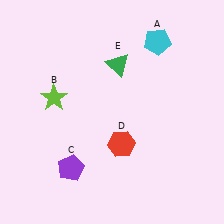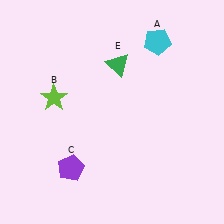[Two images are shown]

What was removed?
The red hexagon (D) was removed in Image 2.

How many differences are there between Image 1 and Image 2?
There is 1 difference between the two images.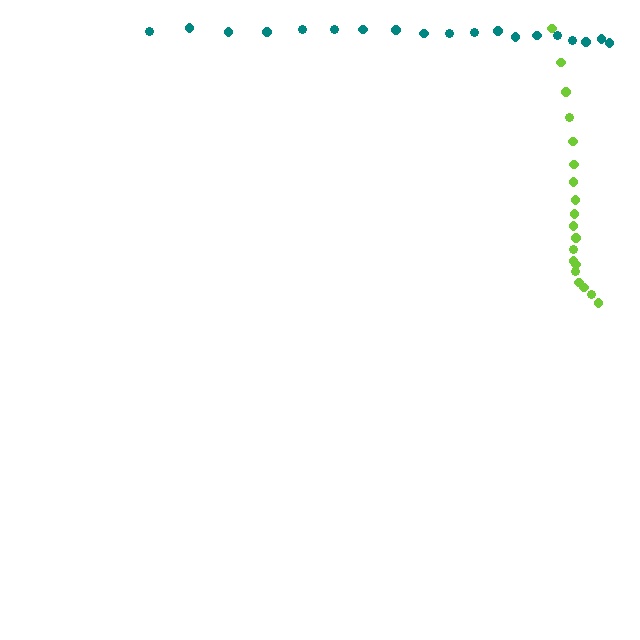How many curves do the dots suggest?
There are 2 distinct paths.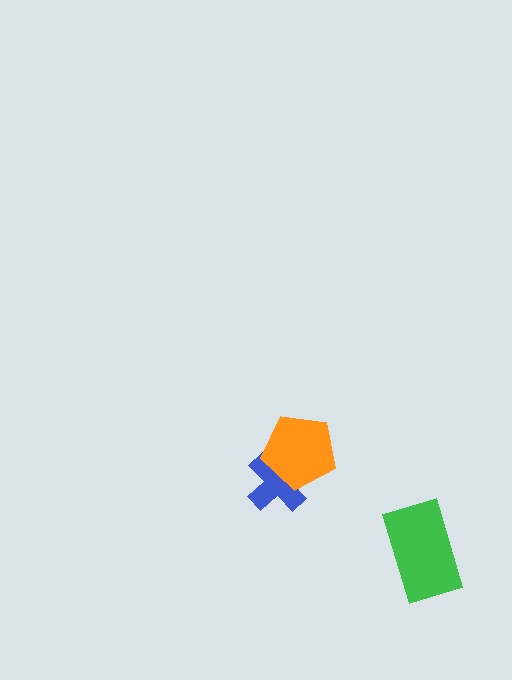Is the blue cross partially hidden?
Yes, it is partially covered by another shape.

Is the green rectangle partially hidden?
No, no other shape covers it.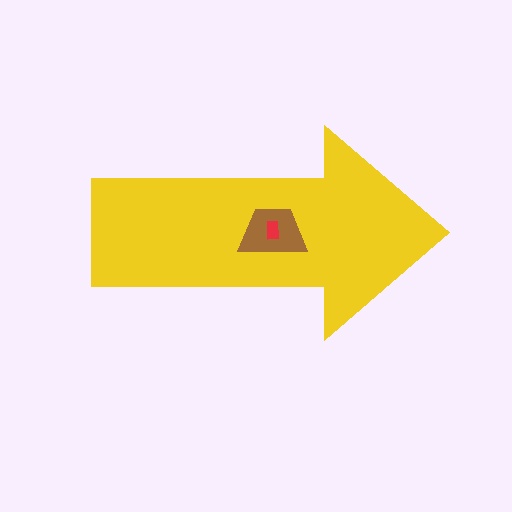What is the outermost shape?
The yellow arrow.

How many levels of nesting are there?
3.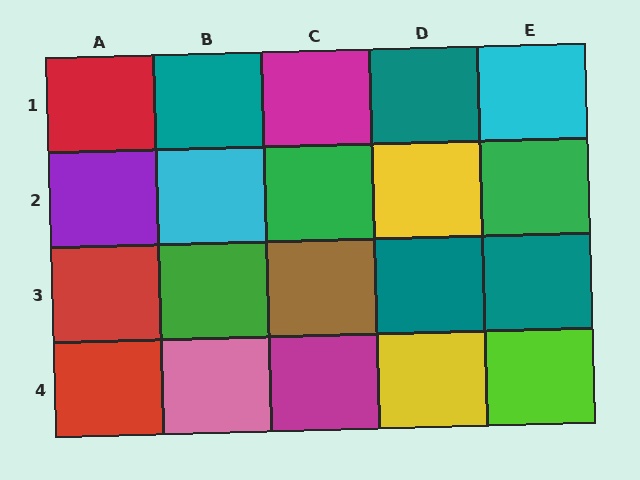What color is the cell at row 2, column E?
Green.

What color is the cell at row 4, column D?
Yellow.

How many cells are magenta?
2 cells are magenta.